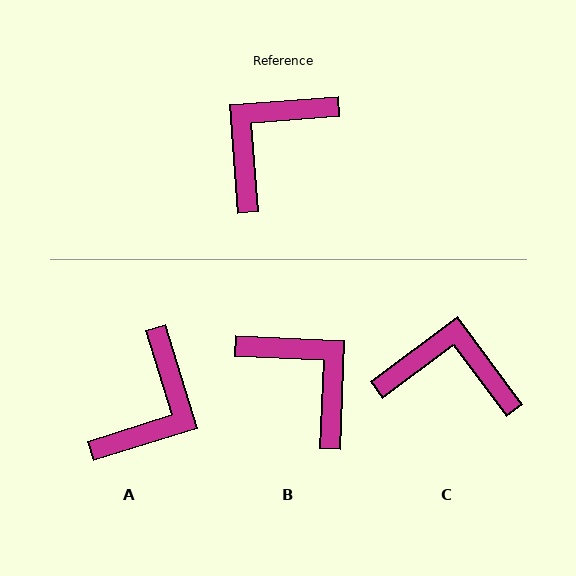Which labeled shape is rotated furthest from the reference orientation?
A, about 167 degrees away.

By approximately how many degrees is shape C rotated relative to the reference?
Approximately 58 degrees clockwise.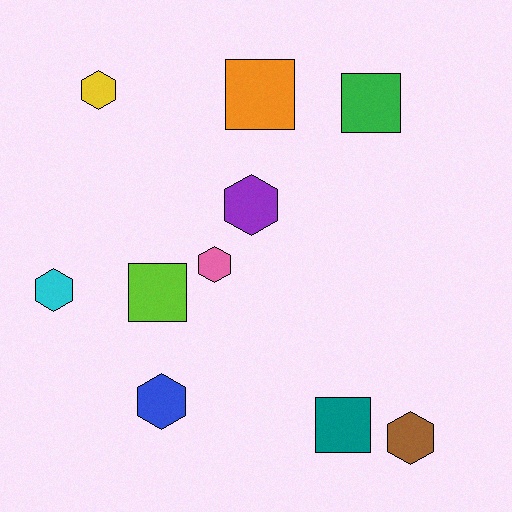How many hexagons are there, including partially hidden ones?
There are 6 hexagons.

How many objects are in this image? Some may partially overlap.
There are 10 objects.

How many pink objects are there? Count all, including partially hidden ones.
There is 1 pink object.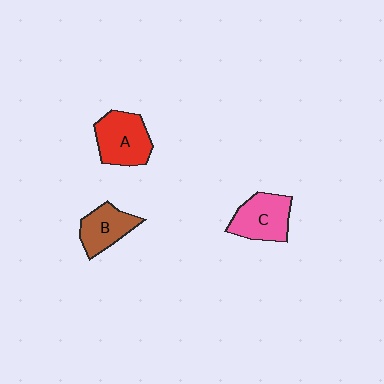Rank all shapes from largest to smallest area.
From largest to smallest: A (red), C (pink), B (brown).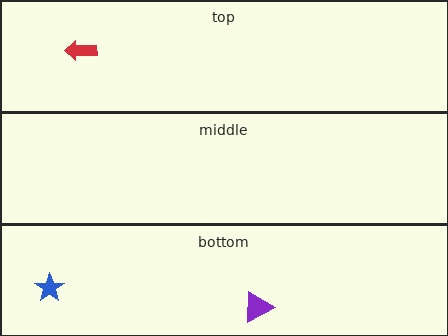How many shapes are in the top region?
1.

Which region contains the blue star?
The bottom region.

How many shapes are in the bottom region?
2.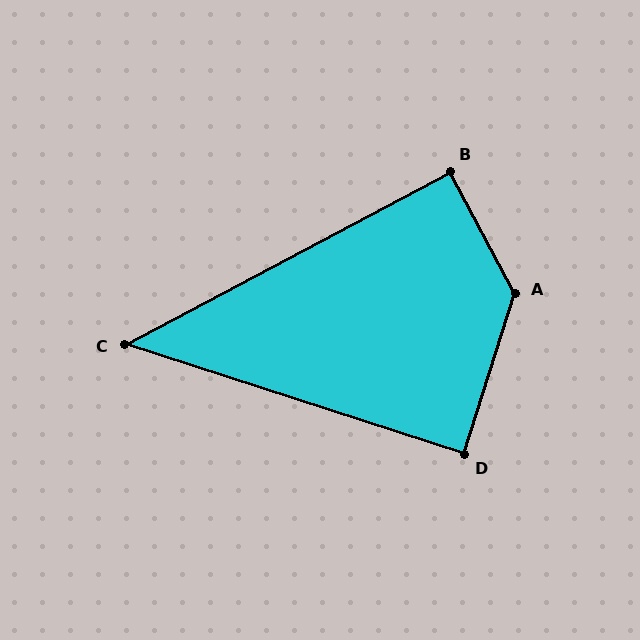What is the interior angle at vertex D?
Approximately 90 degrees (approximately right).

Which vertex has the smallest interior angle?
C, at approximately 46 degrees.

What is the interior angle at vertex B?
Approximately 90 degrees (approximately right).